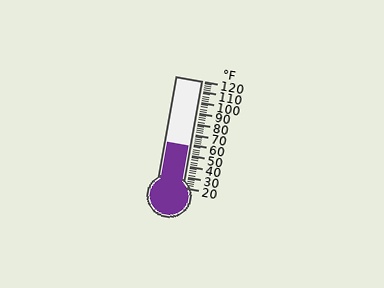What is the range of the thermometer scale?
The thermometer scale ranges from 20°F to 120°F.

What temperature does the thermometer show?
The thermometer shows approximately 58°F.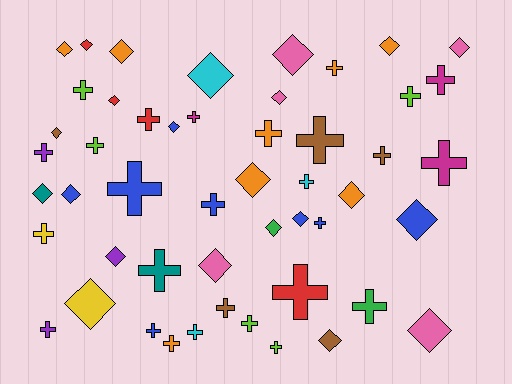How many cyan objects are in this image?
There are 3 cyan objects.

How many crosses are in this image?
There are 27 crosses.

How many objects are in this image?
There are 50 objects.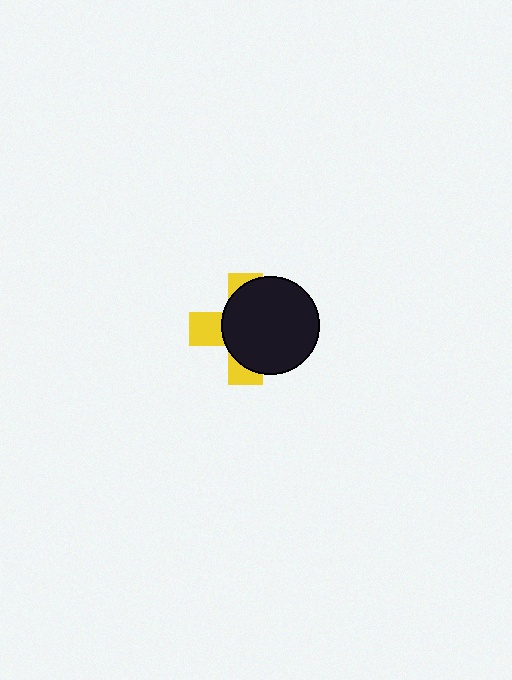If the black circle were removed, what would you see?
You would see the complete yellow cross.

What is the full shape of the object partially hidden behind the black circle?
The partially hidden object is a yellow cross.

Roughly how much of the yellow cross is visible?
A small part of it is visible (roughly 33%).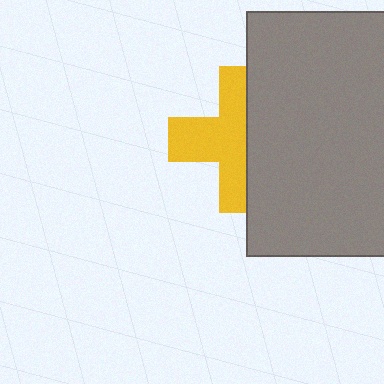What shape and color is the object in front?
The object in front is a gray rectangle.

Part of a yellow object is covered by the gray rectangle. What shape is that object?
It is a cross.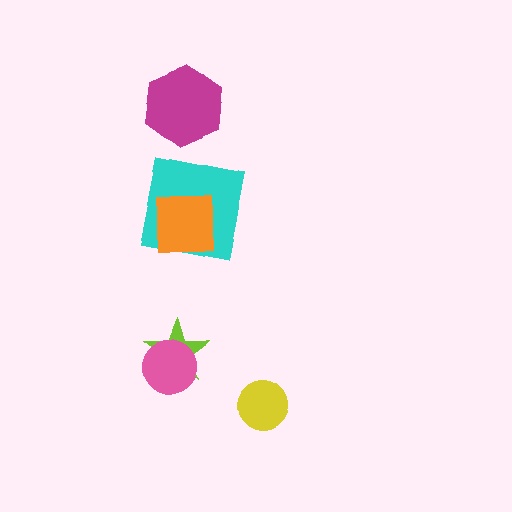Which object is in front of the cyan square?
The orange square is in front of the cyan square.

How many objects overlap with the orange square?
1 object overlaps with the orange square.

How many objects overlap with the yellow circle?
0 objects overlap with the yellow circle.